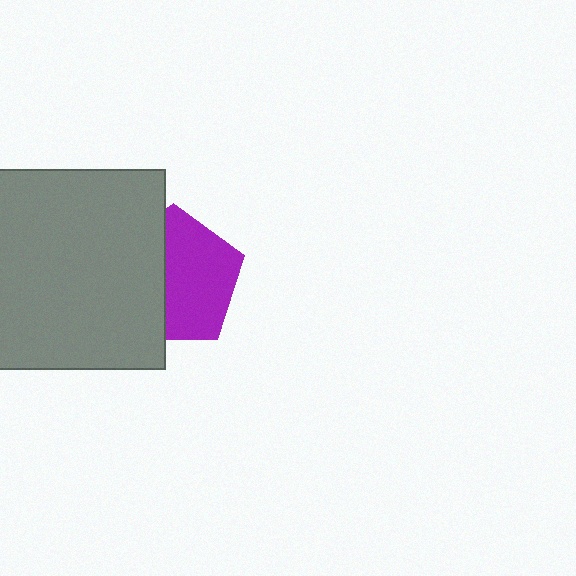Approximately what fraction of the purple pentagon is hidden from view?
Roughly 42% of the purple pentagon is hidden behind the gray square.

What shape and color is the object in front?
The object in front is a gray square.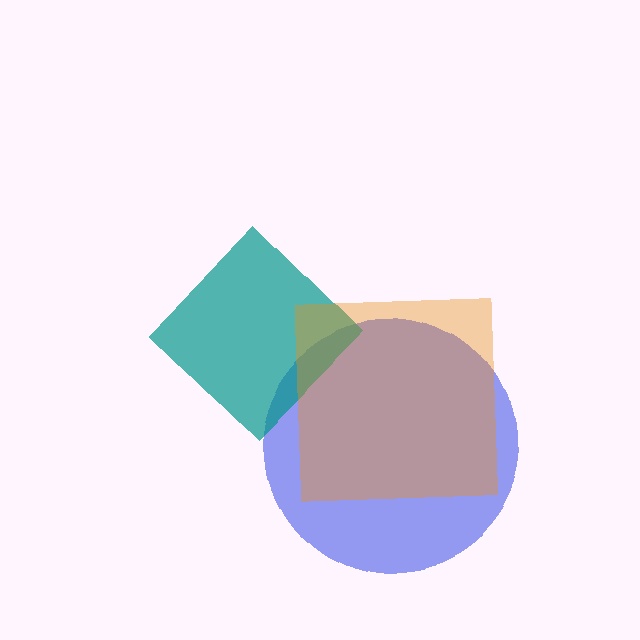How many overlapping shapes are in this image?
There are 3 overlapping shapes in the image.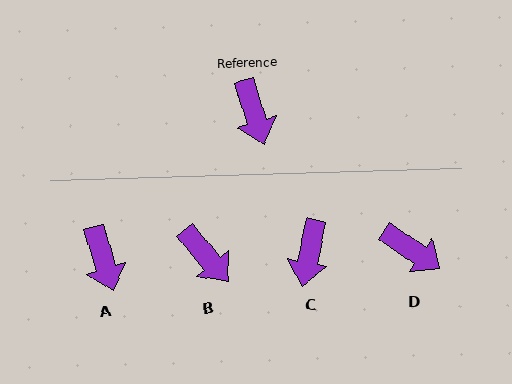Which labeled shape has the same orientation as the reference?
A.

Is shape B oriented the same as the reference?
No, it is off by about 23 degrees.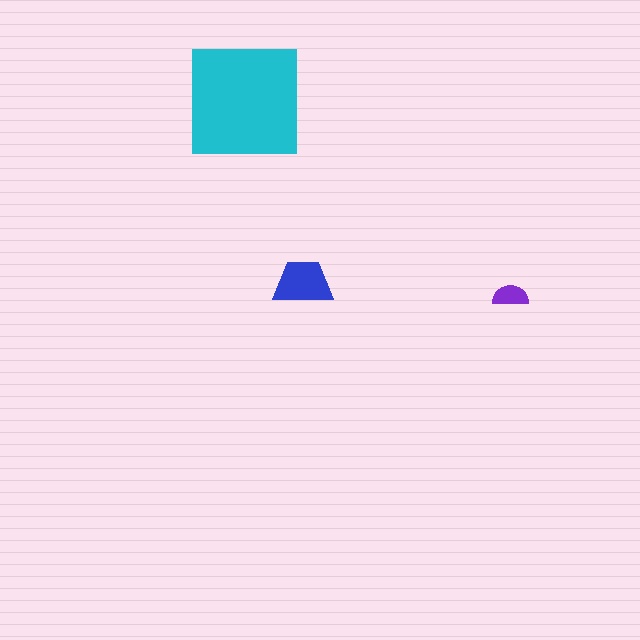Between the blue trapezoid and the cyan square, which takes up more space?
The cyan square.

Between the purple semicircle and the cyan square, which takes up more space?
The cyan square.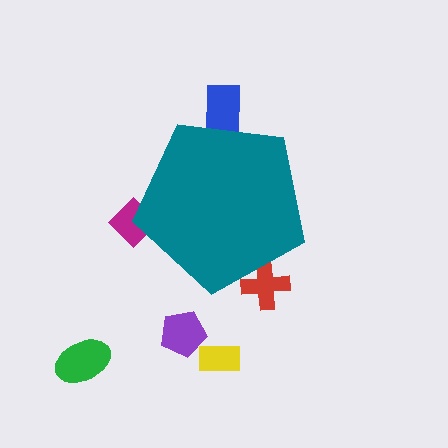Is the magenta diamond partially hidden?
Yes, the magenta diamond is partially hidden behind the teal pentagon.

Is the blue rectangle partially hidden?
Yes, the blue rectangle is partially hidden behind the teal pentagon.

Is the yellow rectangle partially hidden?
No, the yellow rectangle is fully visible.